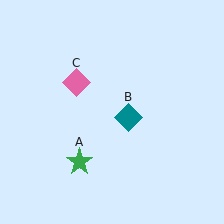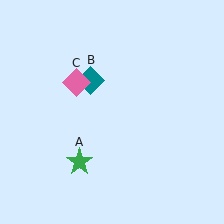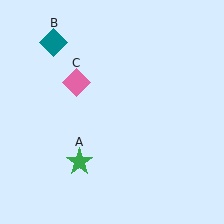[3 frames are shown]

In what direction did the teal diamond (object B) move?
The teal diamond (object B) moved up and to the left.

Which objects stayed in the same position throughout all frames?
Green star (object A) and pink diamond (object C) remained stationary.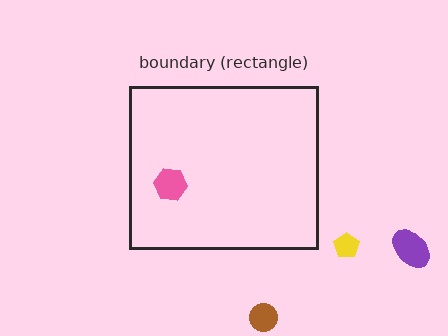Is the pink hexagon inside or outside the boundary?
Inside.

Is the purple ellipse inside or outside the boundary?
Outside.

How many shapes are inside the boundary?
1 inside, 3 outside.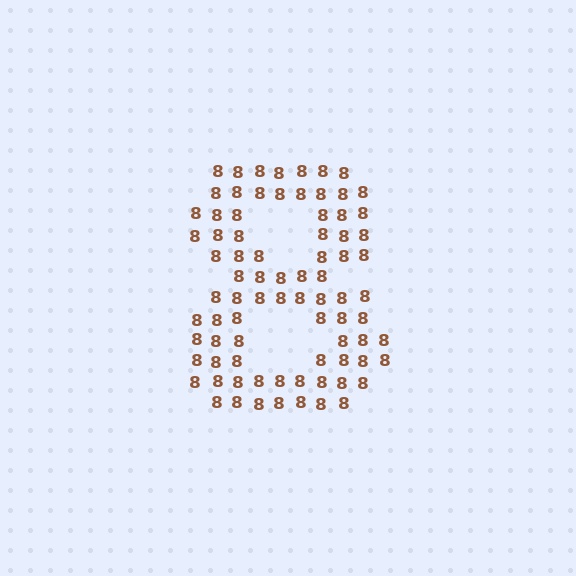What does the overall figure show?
The overall figure shows the digit 8.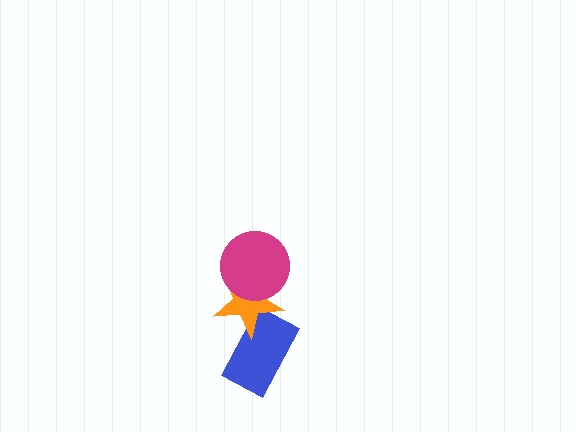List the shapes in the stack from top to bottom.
From top to bottom: the magenta circle, the orange star, the blue rectangle.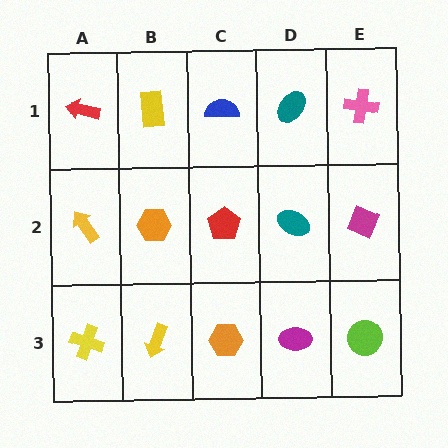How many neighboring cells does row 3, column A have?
2.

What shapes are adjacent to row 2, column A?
A red arrow (row 1, column A), a yellow cross (row 3, column A), an orange hexagon (row 2, column B).